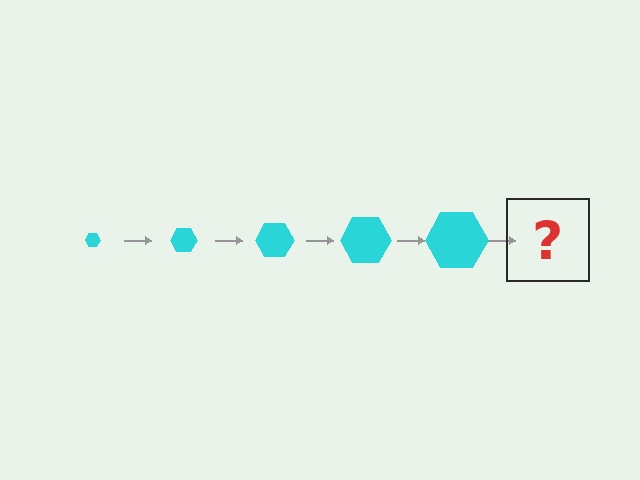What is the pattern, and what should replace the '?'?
The pattern is that the hexagon gets progressively larger each step. The '?' should be a cyan hexagon, larger than the previous one.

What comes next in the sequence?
The next element should be a cyan hexagon, larger than the previous one.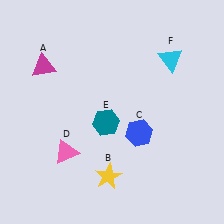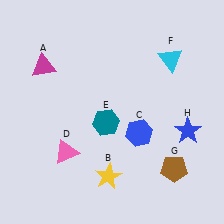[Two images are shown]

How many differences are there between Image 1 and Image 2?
There are 2 differences between the two images.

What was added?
A brown pentagon (G), a blue star (H) were added in Image 2.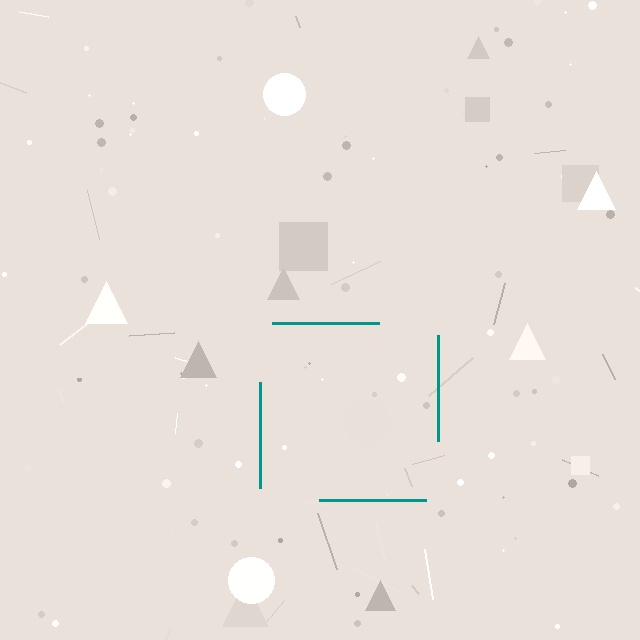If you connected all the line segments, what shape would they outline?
They would outline a square.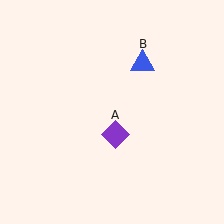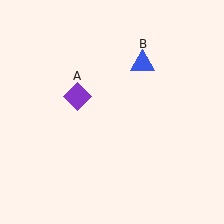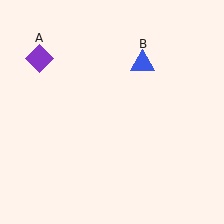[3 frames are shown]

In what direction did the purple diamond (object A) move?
The purple diamond (object A) moved up and to the left.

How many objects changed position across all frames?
1 object changed position: purple diamond (object A).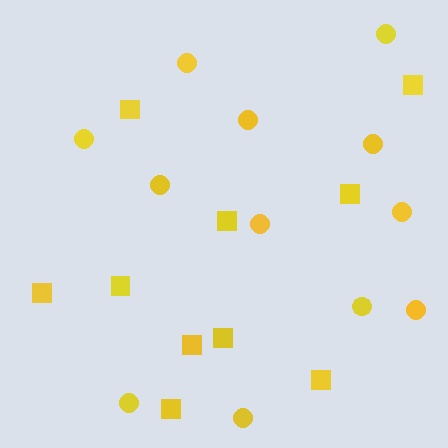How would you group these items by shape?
There are 2 groups: one group of squares (10) and one group of circles (12).